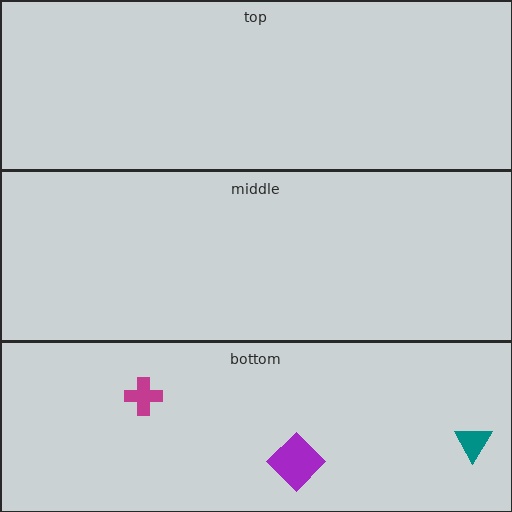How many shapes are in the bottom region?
3.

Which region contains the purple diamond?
The bottom region.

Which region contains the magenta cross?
The bottom region.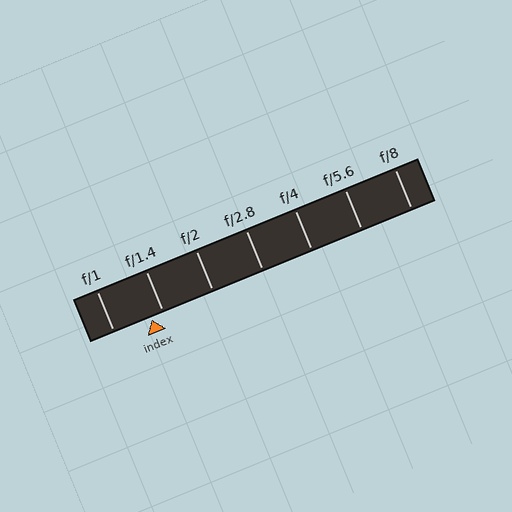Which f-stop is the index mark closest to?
The index mark is closest to f/1.4.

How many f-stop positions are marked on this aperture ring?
There are 7 f-stop positions marked.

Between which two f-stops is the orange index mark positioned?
The index mark is between f/1 and f/1.4.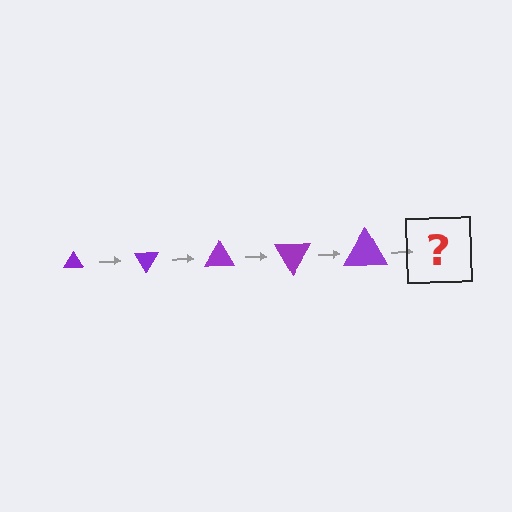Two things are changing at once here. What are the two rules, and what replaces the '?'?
The two rules are that the triangle grows larger each step and it rotates 60 degrees each step. The '?' should be a triangle, larger than the previous one and rotated 300 degrees from the start.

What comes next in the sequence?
The next element should be a triangle, larger than the previous one and rotated 300 degrees from the start.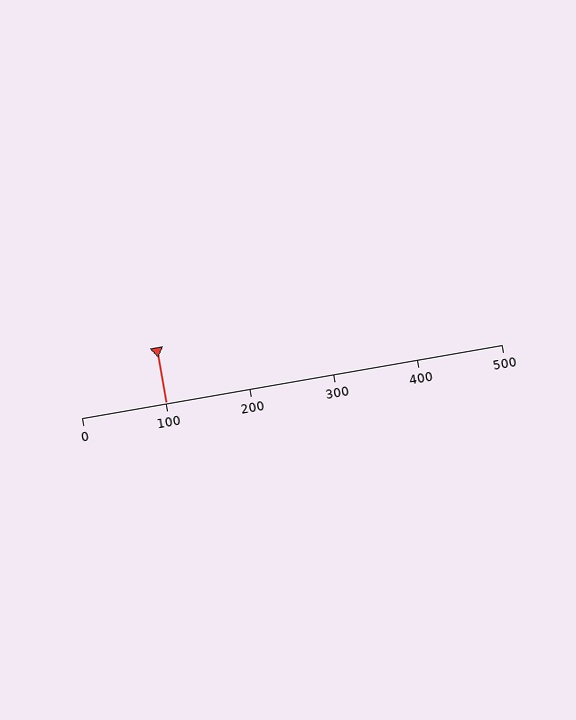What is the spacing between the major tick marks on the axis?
The major ticks are spaced 100 apart.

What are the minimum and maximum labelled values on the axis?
The axis runs from 0 to 500.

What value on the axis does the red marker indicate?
The marker indicates approximately 100.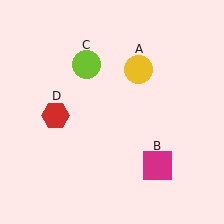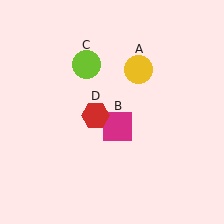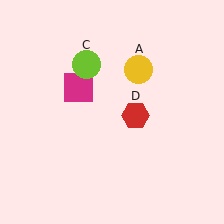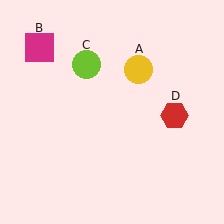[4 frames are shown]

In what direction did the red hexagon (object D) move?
The red hexagon (object D) moved right.